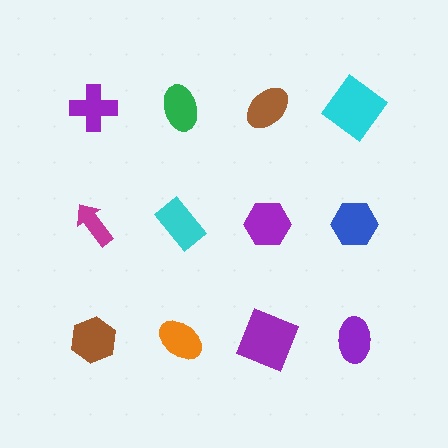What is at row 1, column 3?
A brown ellipse.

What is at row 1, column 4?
A cyan diamond.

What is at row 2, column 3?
A purple hexagon.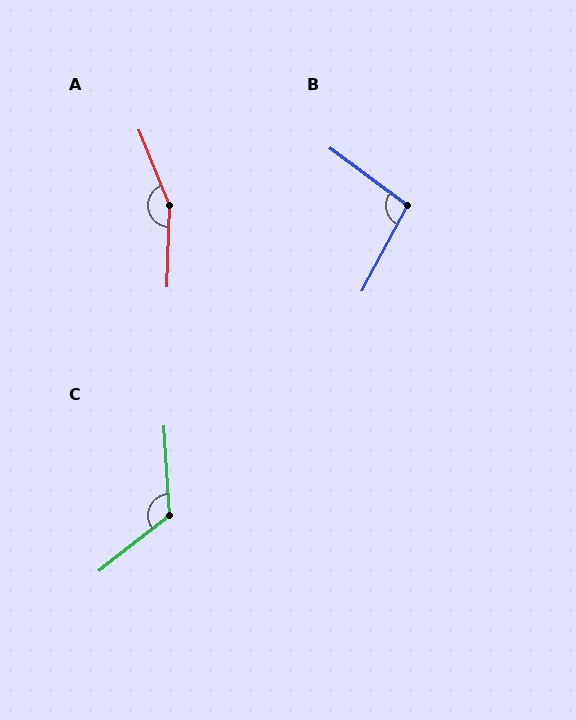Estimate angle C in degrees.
Approximately 124 degrees.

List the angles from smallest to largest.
B (99°), C (124°), A (157°).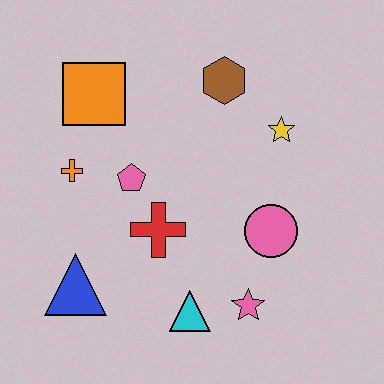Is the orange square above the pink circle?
Yes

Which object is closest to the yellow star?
The brown hexagon is closest to the yellow star.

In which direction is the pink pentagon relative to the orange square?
The pink pentagon is below the orange square.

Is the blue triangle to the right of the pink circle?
No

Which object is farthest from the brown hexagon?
The blue triangle is farthest from the brown hexagon.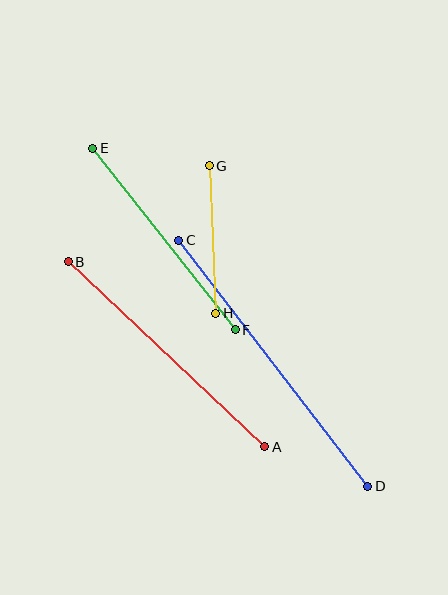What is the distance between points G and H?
The distance is approximately 148 pixels.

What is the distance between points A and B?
The distance is approximately 270 pixels.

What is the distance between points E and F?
The distance is approximately 230 pixels.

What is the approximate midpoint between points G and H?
The midpoint is at approximately (213, 240) pixels.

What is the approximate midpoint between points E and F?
The midpoint is at approximately (164, 239) pixels.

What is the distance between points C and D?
The distance is approximately 310 pixels.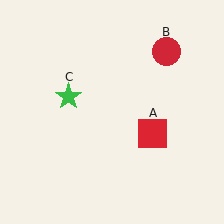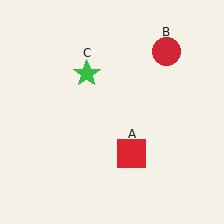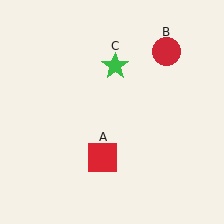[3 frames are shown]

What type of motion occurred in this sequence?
The red square (object A), green star (object C) rotated clockwise around the center of the scene.